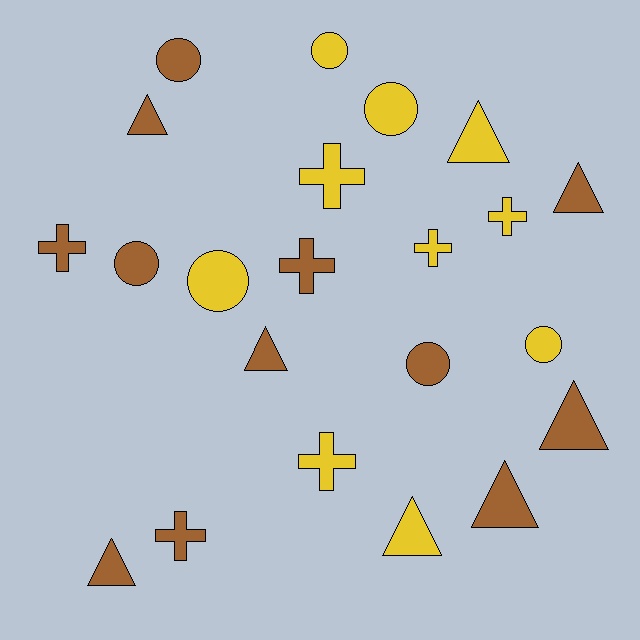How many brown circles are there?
There are 3 brown circles.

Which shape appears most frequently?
Triangle, with 8 objects.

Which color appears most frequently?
Brown, with 12 objects.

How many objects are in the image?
There are 22 objects.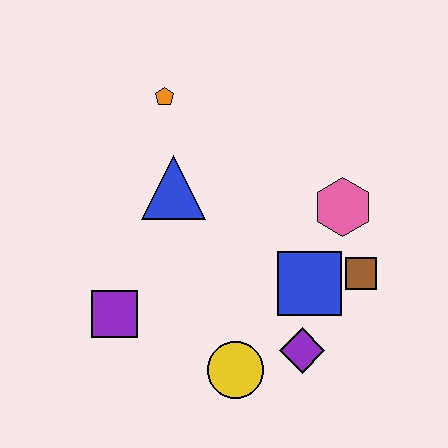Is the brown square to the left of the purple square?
No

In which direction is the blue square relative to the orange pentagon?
The blue square is below the orange pentagon.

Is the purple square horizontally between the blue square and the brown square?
No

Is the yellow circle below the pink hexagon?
Yes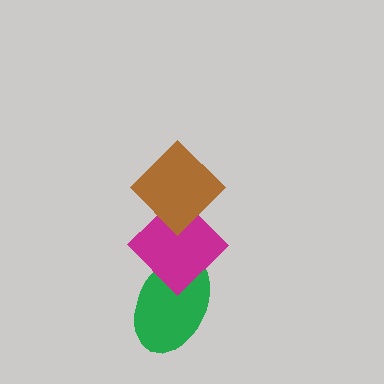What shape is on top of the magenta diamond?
The brown diamond is on top of the magenta diamond.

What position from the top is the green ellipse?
The green ellipse is 3rd from the top.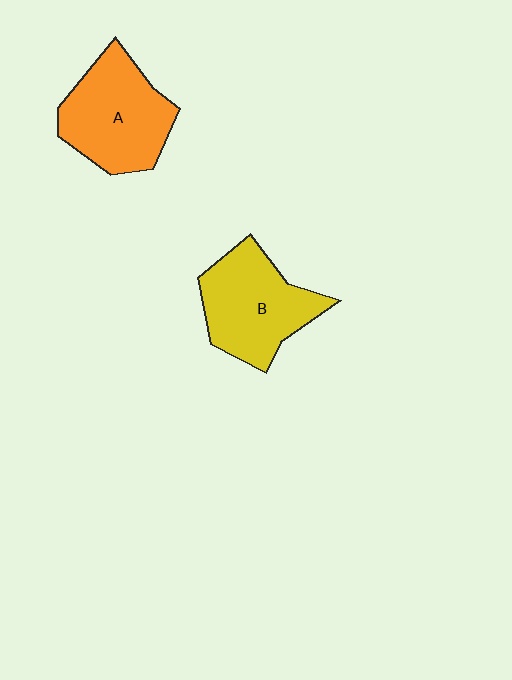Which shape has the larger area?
Shape A (orange).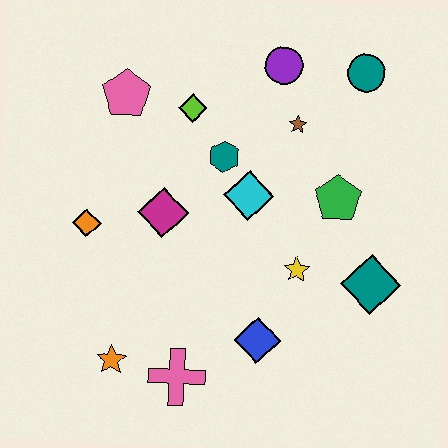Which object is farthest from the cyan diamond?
The orange star is farthest from the cyan diamond.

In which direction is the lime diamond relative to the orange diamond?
The lime diamond is above the orange diamond.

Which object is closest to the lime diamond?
The teal hexagon is closest to the lime diamond.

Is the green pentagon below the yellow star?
No